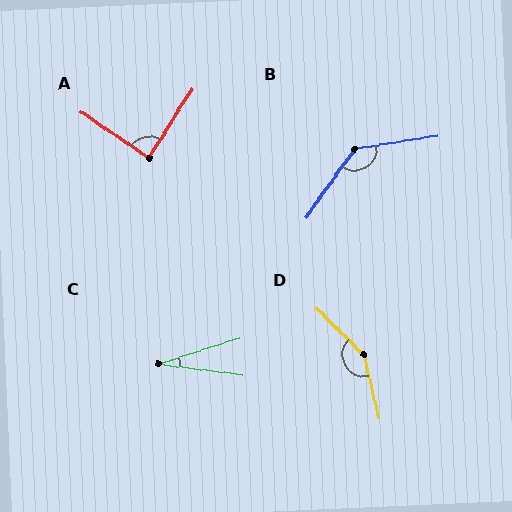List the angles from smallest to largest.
C (25°), A (88°), B (134°), D (148°).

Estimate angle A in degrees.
Approximately 88 degrees.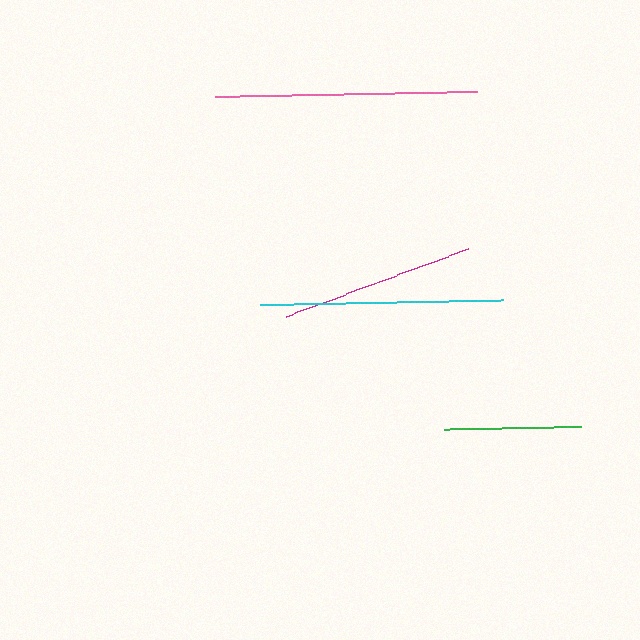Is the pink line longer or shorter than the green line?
The pink line is longer than the green line.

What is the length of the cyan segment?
The cyan segment is approximately 244 pixels long.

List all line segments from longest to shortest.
From longest to shortest: pink, cyan, magenta, green.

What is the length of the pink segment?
The pink segment is approximately 262 pixels long.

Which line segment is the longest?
The pink line is the longest at approximately 262 pixels.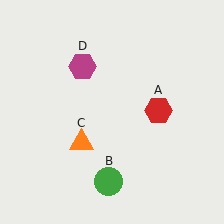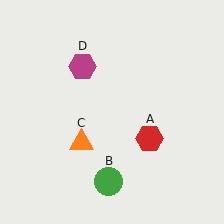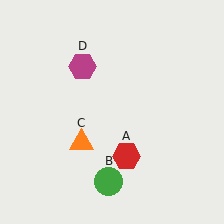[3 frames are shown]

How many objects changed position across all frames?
1 object changed position: red hexagon (object A).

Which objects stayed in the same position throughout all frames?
Green circle (object B) and orange triangle (object C) and magenta hexagon (object D) remained stationary.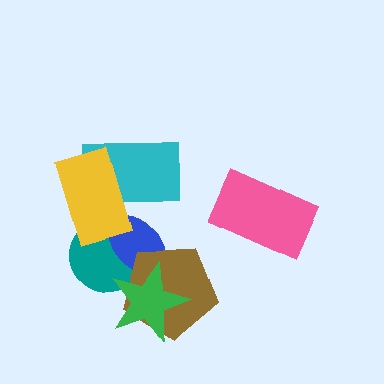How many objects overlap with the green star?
3 objects overlap with the green star.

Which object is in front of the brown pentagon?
The green star is in front of the brown pentagon.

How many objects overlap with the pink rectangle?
0 objects overlap with the pink rectangle.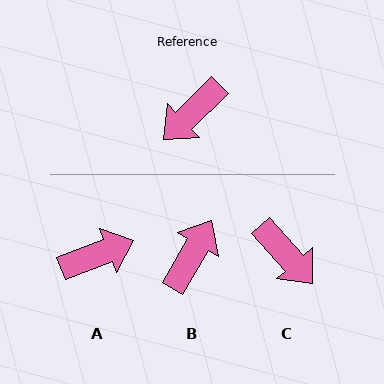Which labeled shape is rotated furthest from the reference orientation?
B, about 164 degrees away.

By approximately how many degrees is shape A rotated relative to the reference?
Approximately 157 degrees counter-clockwise.